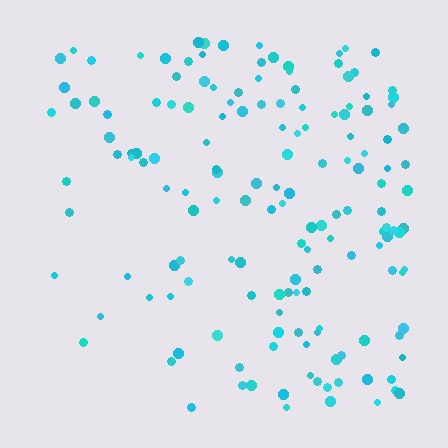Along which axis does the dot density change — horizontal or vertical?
Horizontal.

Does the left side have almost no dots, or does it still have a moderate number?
Still a moderate number, just noticeably fewer than the right.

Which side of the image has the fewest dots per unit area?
The left.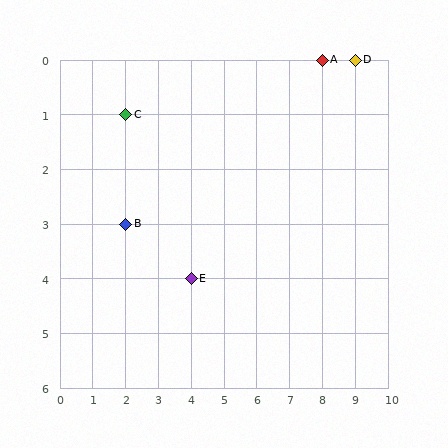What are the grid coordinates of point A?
Point A is at grid coordinates (8, 0).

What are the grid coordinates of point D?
Point D is at grid coordinates (9, 0).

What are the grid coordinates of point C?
Point C is at grid coordinates (2, 1).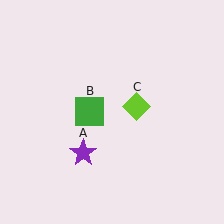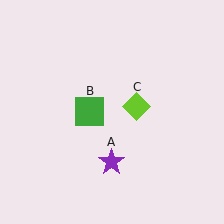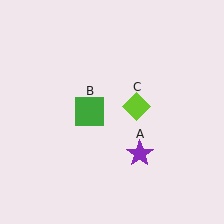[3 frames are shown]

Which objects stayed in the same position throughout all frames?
Green square (object B) and lime diamond (object C) remained stationary.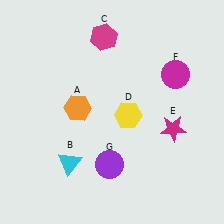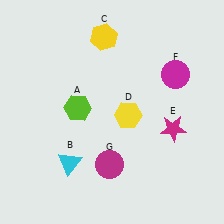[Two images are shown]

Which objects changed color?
A changed from orange to lime. C changed from magenta to yellow. G changed from purple to magenta.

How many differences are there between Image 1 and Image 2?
There are 3 differences between the two images.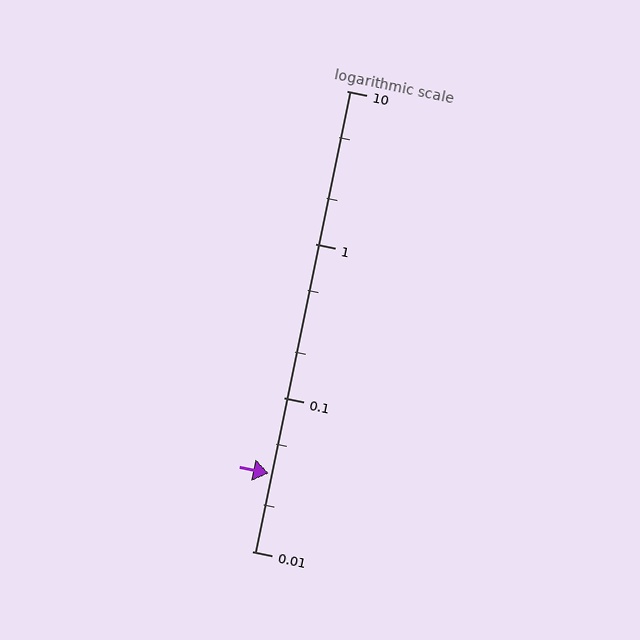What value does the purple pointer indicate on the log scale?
The pointer indicates approximately 0.032.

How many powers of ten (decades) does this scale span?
The scale spans 3 decades, from 0.01 to 10.